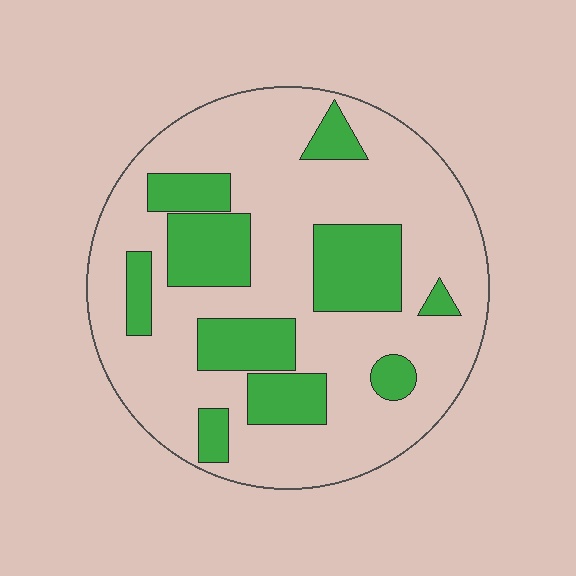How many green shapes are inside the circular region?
10.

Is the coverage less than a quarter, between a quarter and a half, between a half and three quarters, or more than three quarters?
Between a quarter and a half.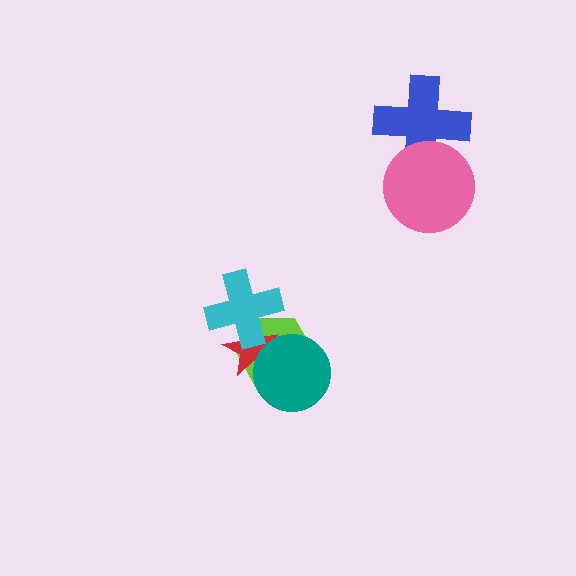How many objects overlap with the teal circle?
2 objects overlap with the teal circle.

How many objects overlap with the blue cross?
1 object overlaps with the blue cross.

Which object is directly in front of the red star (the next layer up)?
The teal circle is directly in front of the red star.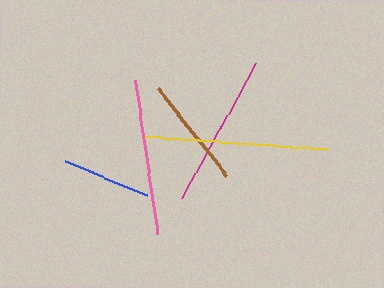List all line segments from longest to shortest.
From longest to shortest: yellow, pink, magenta, brown, blue.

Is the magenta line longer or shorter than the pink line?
The pink line is longer than the magenta line.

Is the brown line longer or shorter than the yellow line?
The yellow line is longer than the brown line.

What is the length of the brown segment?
The brown segment is approximately 111 pixels long.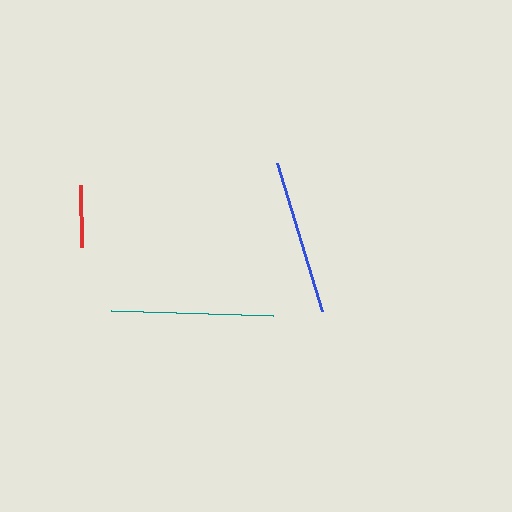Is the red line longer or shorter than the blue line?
The blue line is longer than the red line.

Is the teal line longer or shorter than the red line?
The teal line is longer than the red line.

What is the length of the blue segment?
The blue segment is approximately 155 pixels long.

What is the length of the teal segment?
The teal segment is approximately 162 pixels long.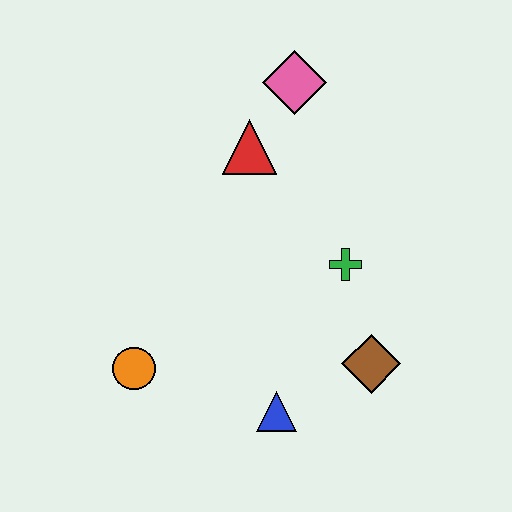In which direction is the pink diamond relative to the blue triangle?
The pink diamond is above the blue triangle.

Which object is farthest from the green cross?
The orange circle is farthest from the green cross.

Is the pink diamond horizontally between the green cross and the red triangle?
Yes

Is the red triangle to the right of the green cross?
No